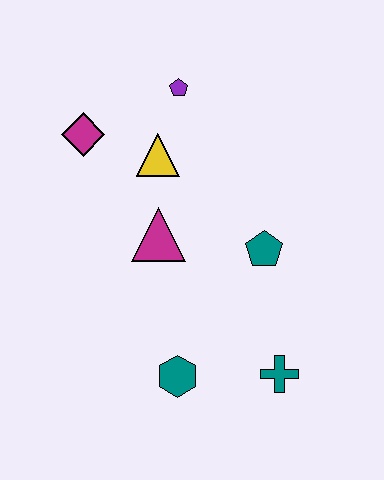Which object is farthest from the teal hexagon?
The purple pentagon is farthest from the teal hexagon.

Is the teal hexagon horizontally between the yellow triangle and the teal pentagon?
Yes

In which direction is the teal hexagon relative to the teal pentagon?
The teal hexagon is below the teal pentagon.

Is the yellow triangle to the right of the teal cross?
No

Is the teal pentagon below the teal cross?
No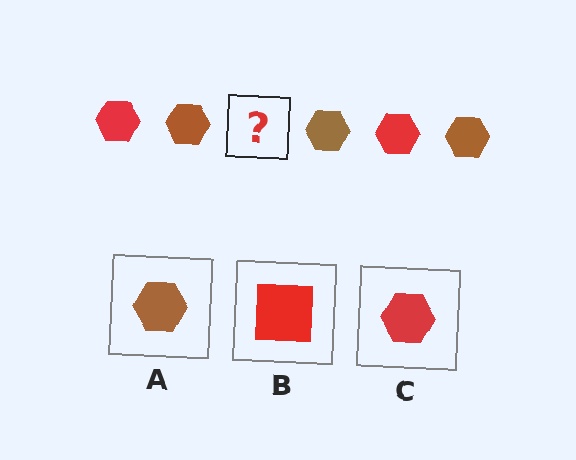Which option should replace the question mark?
Option C.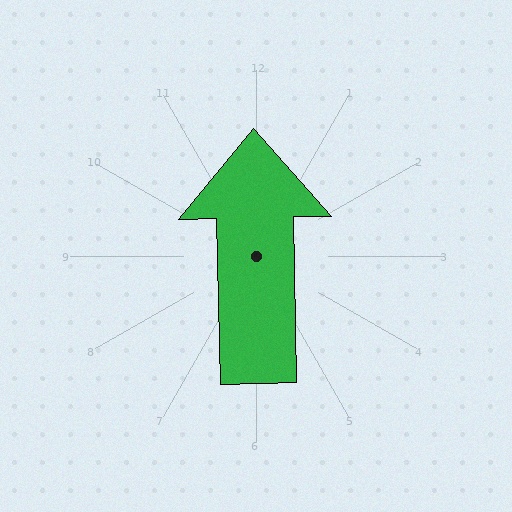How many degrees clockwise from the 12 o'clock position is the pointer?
Approximately 359 degrees.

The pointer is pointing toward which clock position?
Roughly 12 o'clock.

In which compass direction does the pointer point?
North.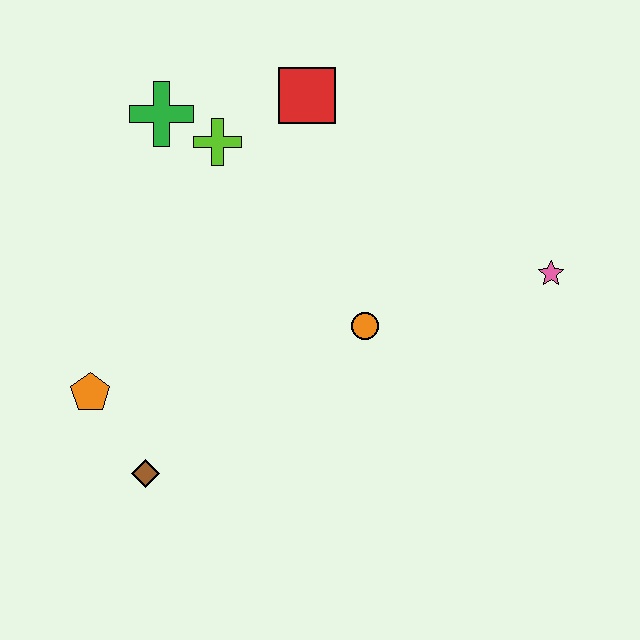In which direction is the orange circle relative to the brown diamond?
The orange circle is to the right of the brown diamond.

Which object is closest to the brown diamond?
The orange pentagon is closest to the brown diamond.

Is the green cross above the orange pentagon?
Yes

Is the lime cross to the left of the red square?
Yes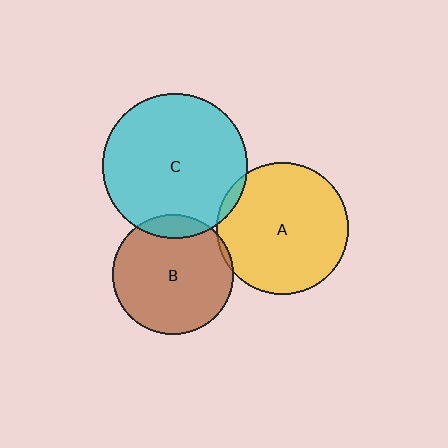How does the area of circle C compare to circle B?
Approximately 1.4 times.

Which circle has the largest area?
Circle C (cyan).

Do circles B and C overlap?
Yes.